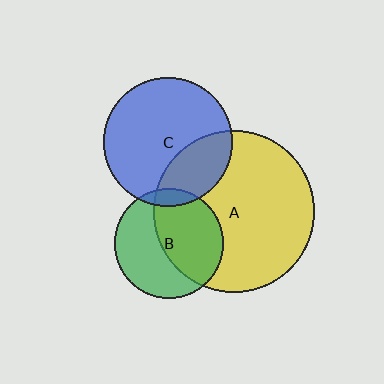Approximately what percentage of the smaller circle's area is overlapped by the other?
Approximately 50%.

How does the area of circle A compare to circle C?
Approximately 1.6 times.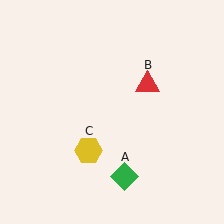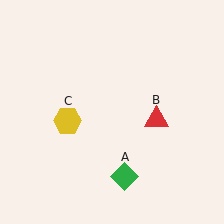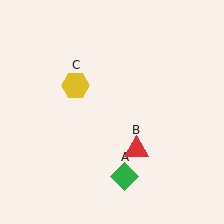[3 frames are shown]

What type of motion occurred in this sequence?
The red triangle (object B), yellow hexagon (object C) rotated clockwise around the center of the scene.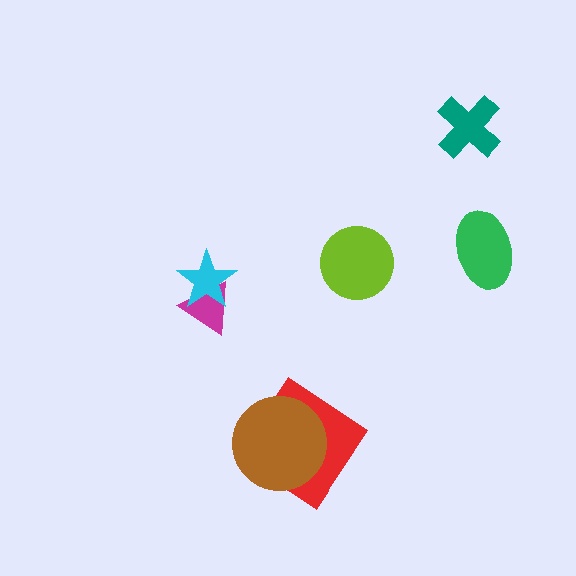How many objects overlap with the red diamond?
1 object overlaps with the red diamond.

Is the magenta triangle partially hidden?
Yes, it is partially covered by another shape.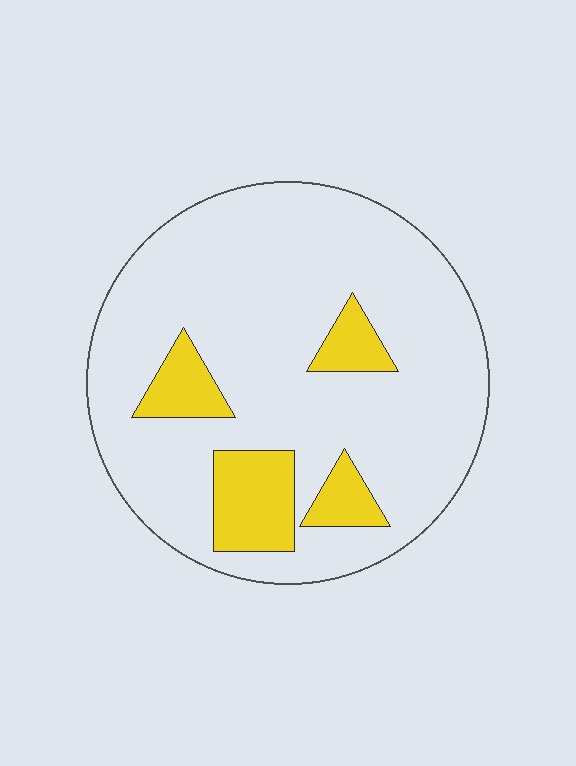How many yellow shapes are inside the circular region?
4.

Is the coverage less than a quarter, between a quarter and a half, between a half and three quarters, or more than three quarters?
Less than a quarter.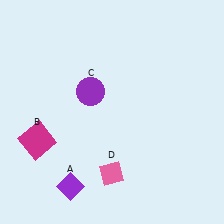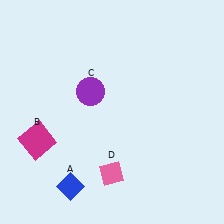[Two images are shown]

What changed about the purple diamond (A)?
In Image 1, A is purple. In Image 2, it changed to blue.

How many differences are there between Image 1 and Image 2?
There is 1 difference between the two images.